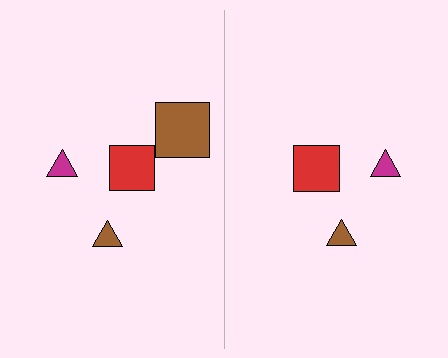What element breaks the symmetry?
A brown square is missing from the right side.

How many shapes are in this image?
There are 7 shapes in this image.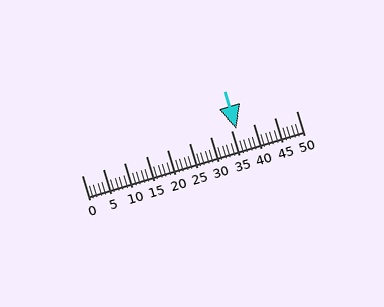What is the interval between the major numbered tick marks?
The major tick marks are spaced 5 units apart.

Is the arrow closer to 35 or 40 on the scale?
The arrow is closer to 35.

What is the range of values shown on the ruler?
The ruler shows values from 0 to 50.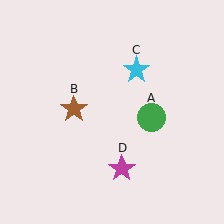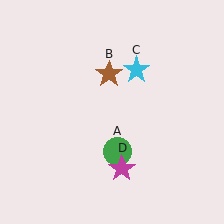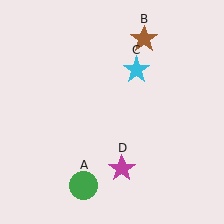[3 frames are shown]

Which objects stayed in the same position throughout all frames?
Cyan star (object C) and magenta star (object D) remained stationary.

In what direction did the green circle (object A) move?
The green circle (object A) moved down and to the left.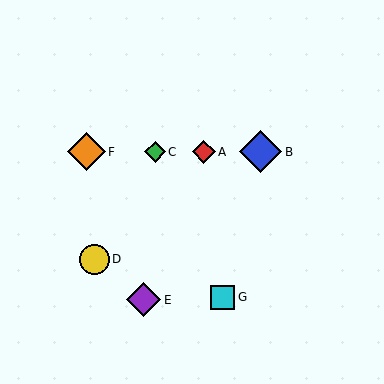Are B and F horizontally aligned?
Yes, both are at y≈152.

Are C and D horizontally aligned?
No, C is at y≈152 and D is at y≈259.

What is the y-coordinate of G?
Object G is at y≈297.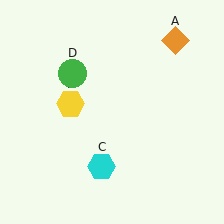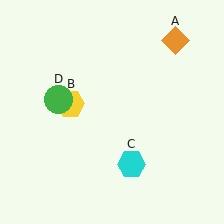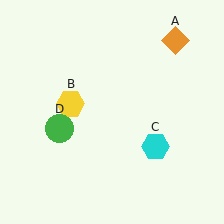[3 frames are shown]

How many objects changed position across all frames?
2 objects changed position: cyan hexagon (object C), green circle (object D).